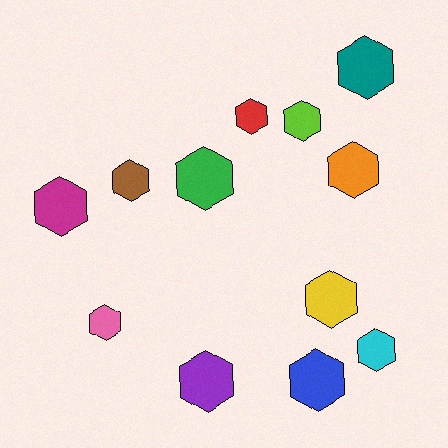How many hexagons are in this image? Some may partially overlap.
There are 12 hexagons.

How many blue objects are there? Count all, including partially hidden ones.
There is 1 blue object.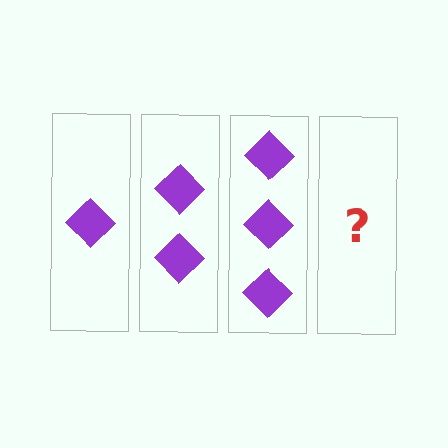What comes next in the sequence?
The next element should be 4 diamonds.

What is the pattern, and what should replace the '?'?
The pattern is that each step adds one more diamond. The '?' should be 4 diamonds.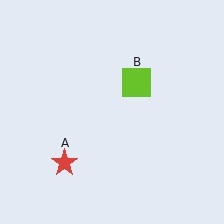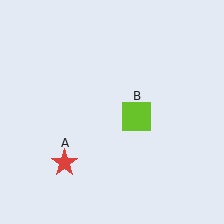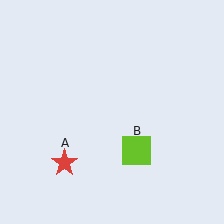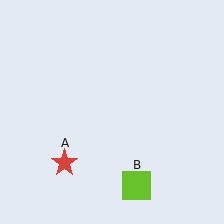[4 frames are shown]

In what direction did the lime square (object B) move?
The lime square (object B) moved down.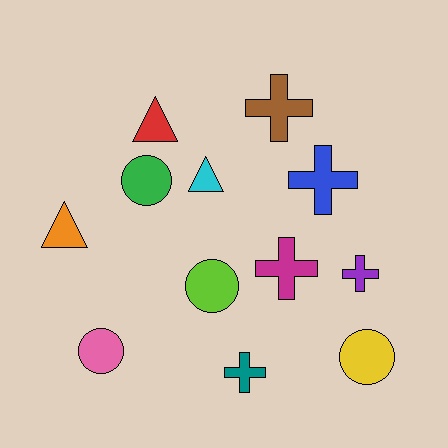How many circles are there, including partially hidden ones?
There are 4 circles.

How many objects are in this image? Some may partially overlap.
There are 12 objects.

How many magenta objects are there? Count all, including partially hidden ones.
There is 1 magenta object.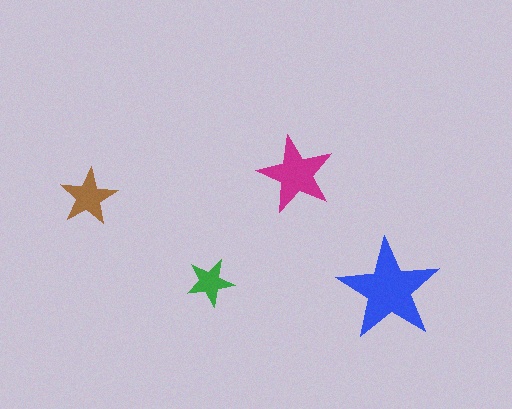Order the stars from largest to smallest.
the blue one, the magenta one, the brown one, the green one.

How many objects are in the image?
There are 4 objects in the image.